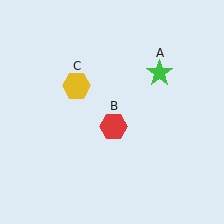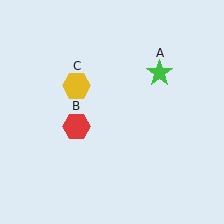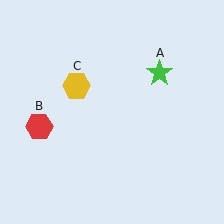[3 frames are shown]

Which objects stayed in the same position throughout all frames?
Green star (object A) and yellow hexagon (object C) remained stationary.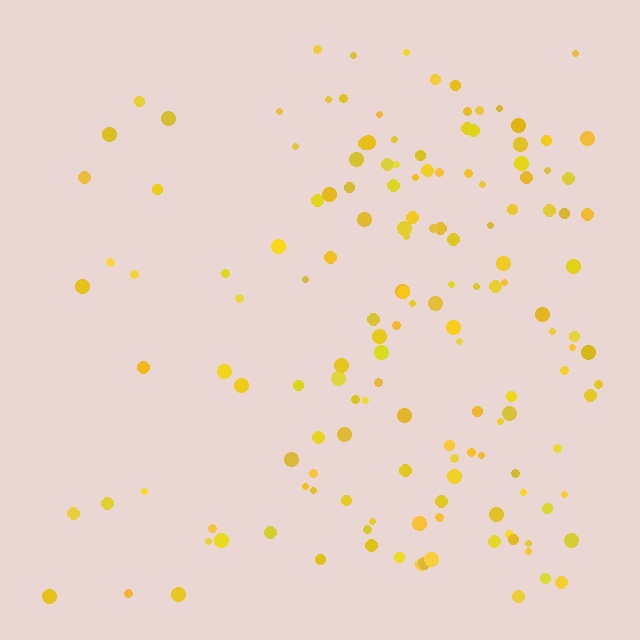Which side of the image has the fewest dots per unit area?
The left.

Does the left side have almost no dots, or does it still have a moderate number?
Still a moderate number, just noticeably fewer than the right.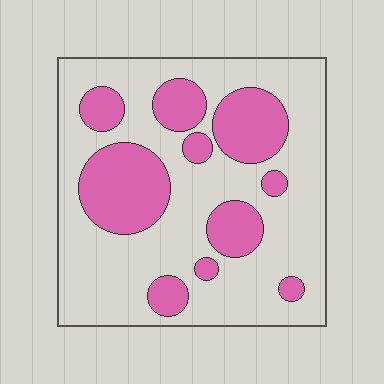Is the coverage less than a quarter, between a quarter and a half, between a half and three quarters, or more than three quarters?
Between a quarter and a half.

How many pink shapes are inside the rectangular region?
10.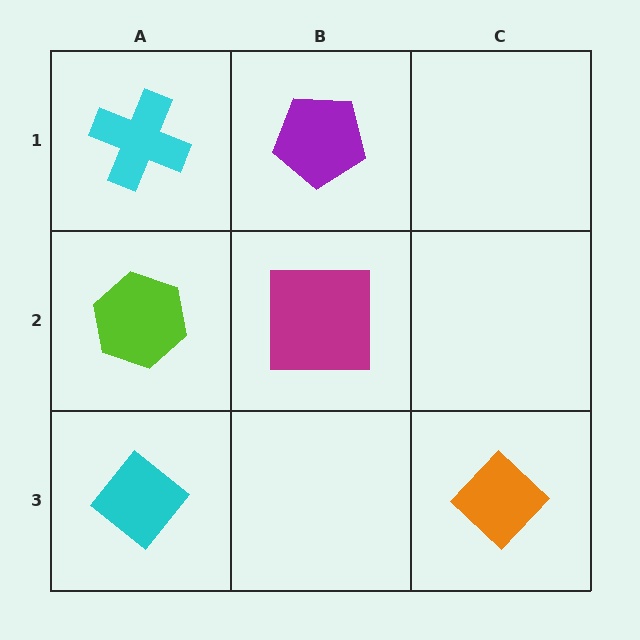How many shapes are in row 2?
2 shapes.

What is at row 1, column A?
A cyan cross.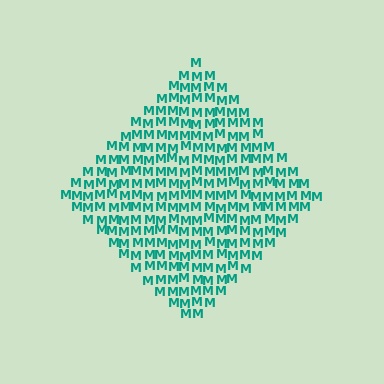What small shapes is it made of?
It is made of small letter M's.